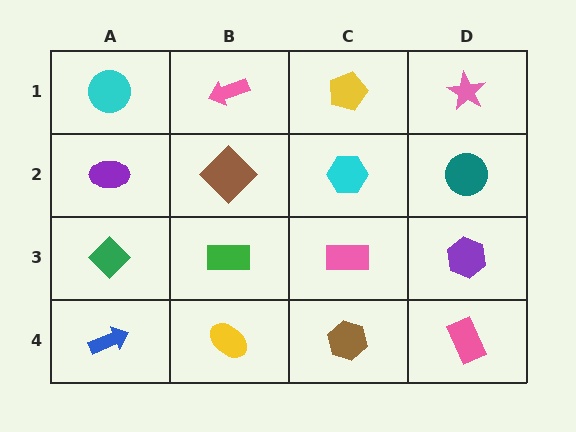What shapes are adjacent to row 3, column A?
A purple ellipse (row 2, column A), a blue arrow (row 4, column A), a green rectangle (row 3, column B).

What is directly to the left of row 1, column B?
A cyan circle.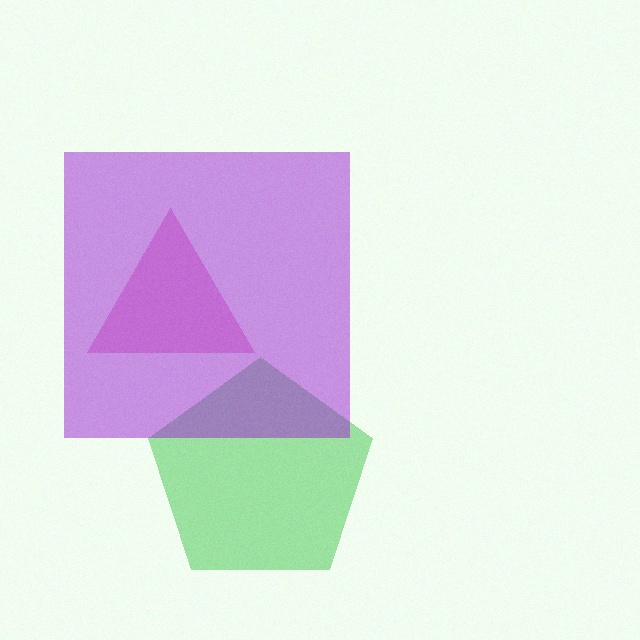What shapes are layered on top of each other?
The layered shapes are: a green pentagon, a pink triangle, a purple square.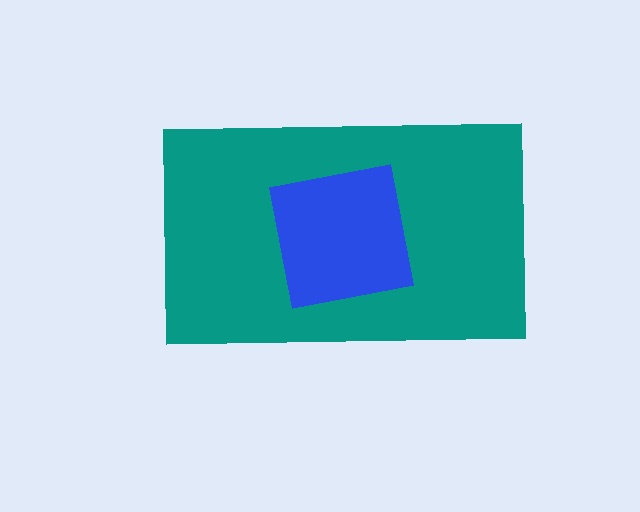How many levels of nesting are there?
2.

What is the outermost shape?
The teal rectangle.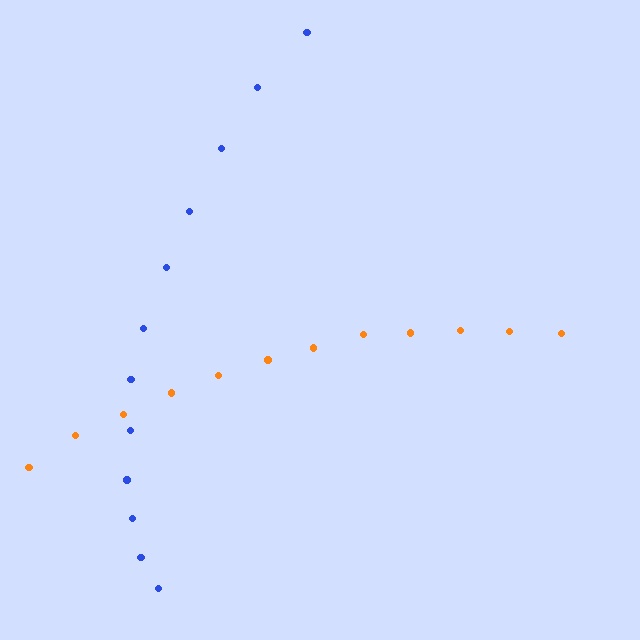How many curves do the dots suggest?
There are 2 distinct paths.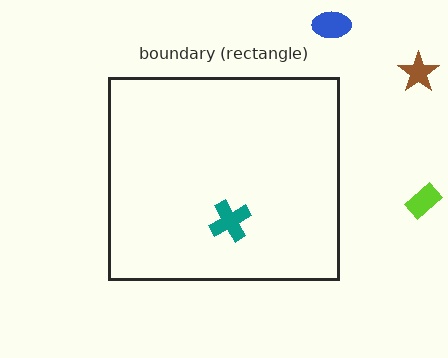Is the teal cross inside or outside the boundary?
Inside.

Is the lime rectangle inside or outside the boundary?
Outside.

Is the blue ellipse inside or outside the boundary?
Outside.